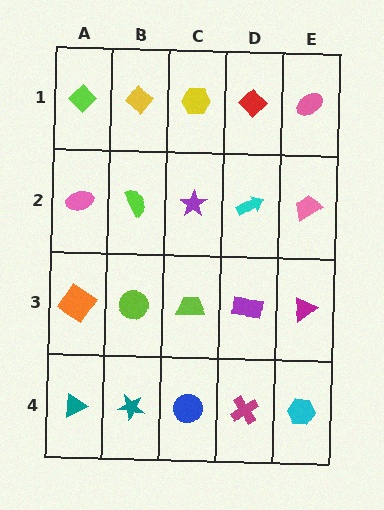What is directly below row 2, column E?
A magenta triangle.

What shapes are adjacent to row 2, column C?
A yellow hexagon (row 1, column C), a lime trapezoid (row 3, column C), a lime semicircle (row 2, column B), a cyan arrow (row 2, column D).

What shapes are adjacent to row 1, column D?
A cyan arrow (row 2, column D), a yellow hexagon (row 1, column C), a pink ellipse (row 1, column E).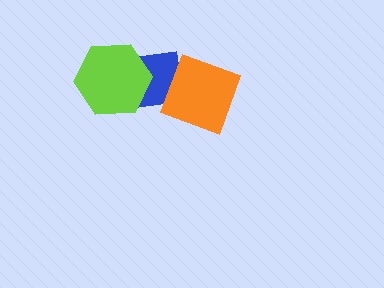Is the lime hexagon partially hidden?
No, no other shape covers it.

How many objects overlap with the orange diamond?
1 object overlaps with the orange diamond.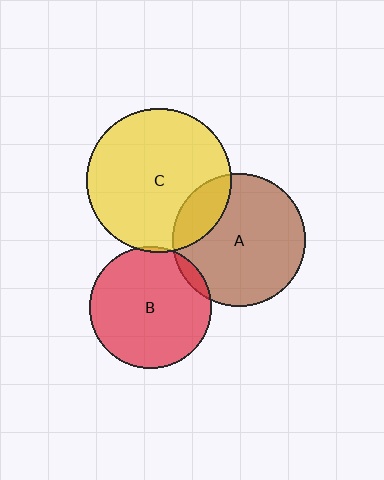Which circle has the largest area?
Circle C (yellow).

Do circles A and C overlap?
Yes.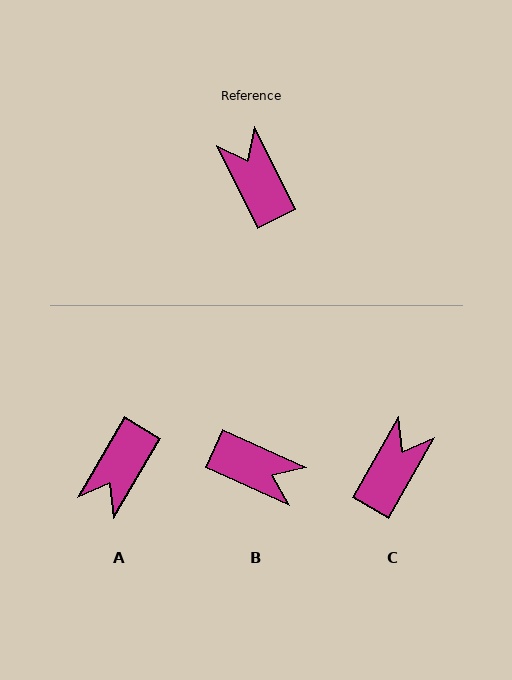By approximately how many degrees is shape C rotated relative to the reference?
Approximately 56 degrees clockwise.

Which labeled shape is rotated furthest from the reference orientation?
B, about 141 degrees away.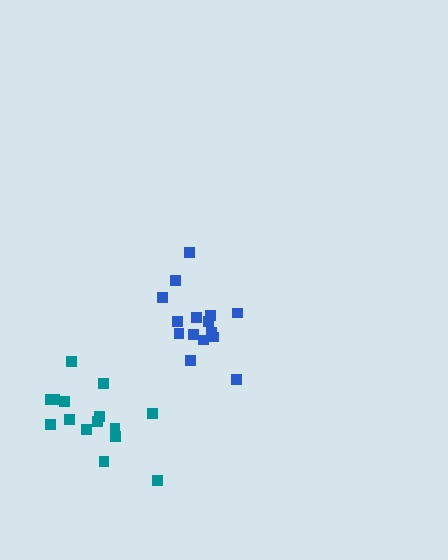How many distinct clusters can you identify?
There are 2 distinct clusters.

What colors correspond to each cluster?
The clusters are colored: blue, teal.